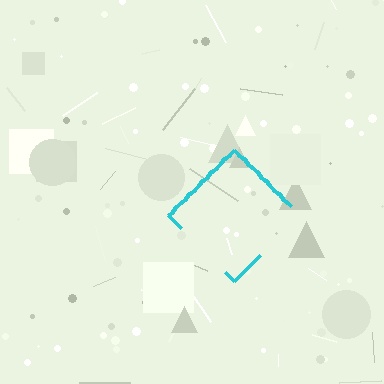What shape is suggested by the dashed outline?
The dashed outline suggests a diamond.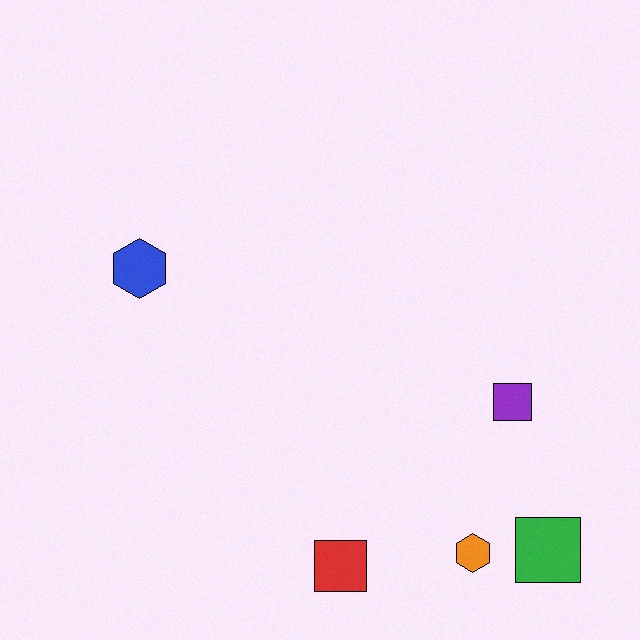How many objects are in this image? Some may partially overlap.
There are 5 objects.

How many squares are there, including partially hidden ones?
There are 3 squares.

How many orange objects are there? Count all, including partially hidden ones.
There is 1 orange object.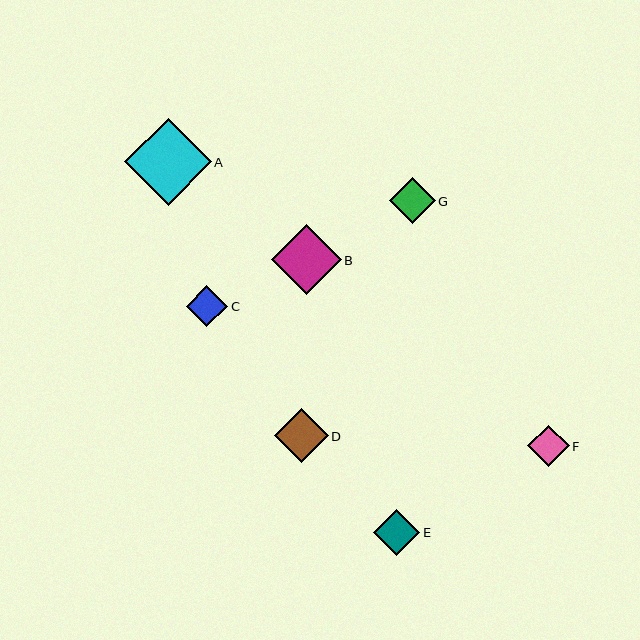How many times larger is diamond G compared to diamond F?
Diamond G is approximately 1.1 times the size of diamond F.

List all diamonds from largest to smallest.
From largest to smallest: A, B, D, E, G, C, F.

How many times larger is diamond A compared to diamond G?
Diamond A is approximately 1.9 times the size of diamond G.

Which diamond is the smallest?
Diamond F is the smallest with a size of approximately 41 pixels.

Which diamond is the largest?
Diamond A is the largest with a size of approximately 86 pixels.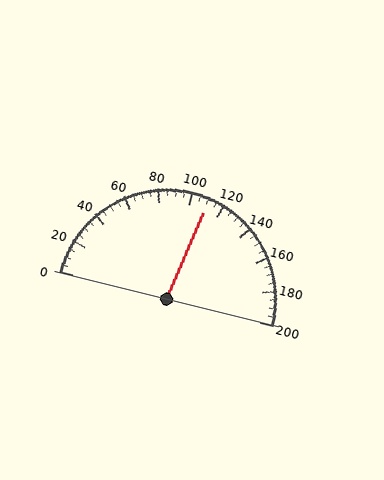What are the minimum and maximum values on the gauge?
The gauge ranges from 0 to 200.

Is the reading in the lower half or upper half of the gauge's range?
The reading is in the upper half of the range (0 to 200).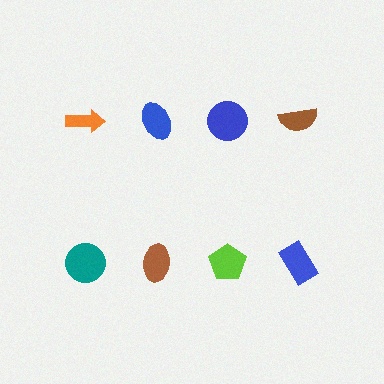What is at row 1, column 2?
A blue ellipse.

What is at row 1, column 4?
A brown semicircle.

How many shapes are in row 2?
4 shapes.